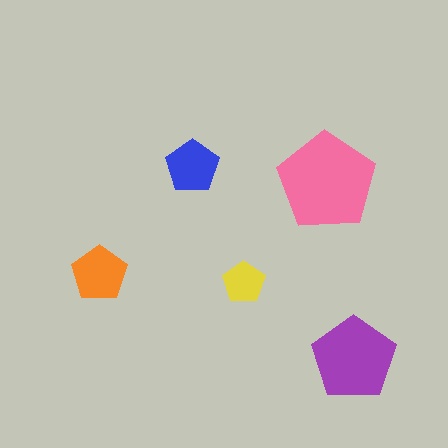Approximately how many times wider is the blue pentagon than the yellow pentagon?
About 1.5 times wider.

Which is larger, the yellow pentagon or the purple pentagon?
The purple one.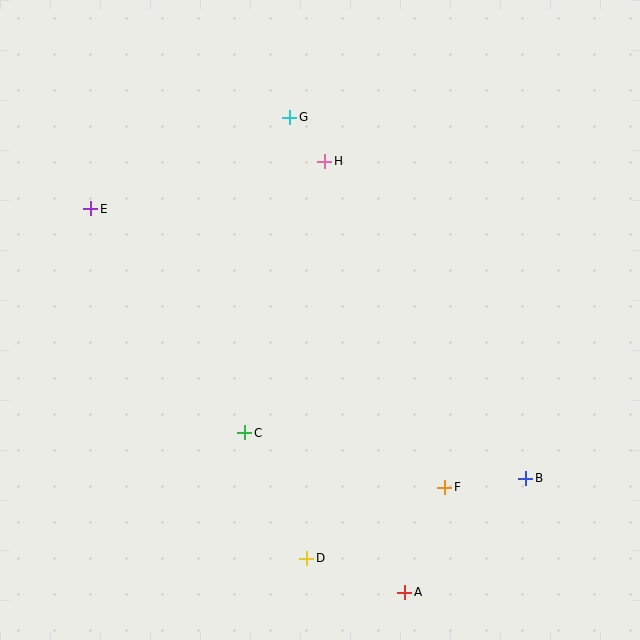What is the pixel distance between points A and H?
The distance between A and H is 438 pixels.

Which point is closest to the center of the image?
Point C at (245, 433) is closest to the center.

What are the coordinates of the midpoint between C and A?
The midpoint between C and A is at (325, 513).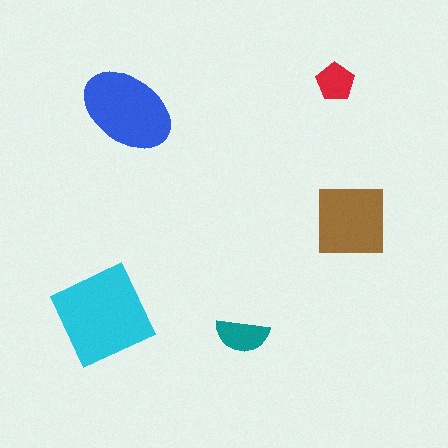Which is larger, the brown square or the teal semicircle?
The brown square.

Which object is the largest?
The cyan diamond.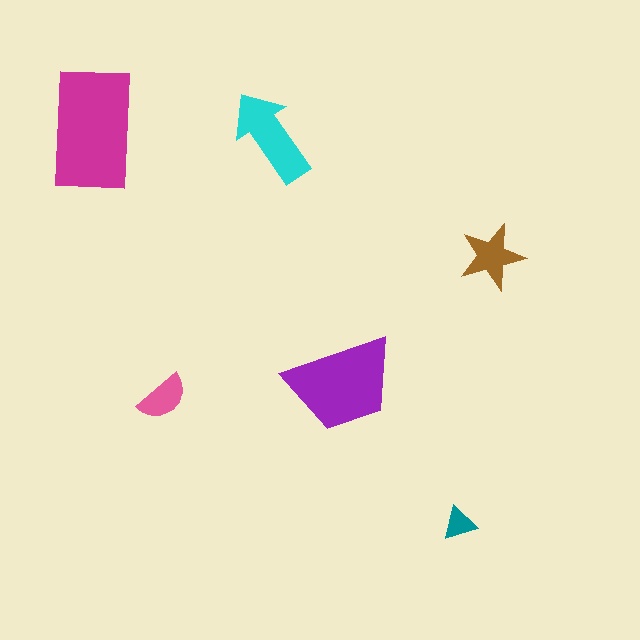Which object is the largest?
The magenta rectangle.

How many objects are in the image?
There are 6 objects in the image.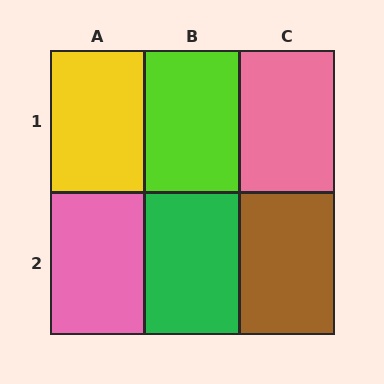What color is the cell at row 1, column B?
Lime.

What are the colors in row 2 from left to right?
Pink, green, brown.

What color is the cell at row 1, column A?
Yellow.